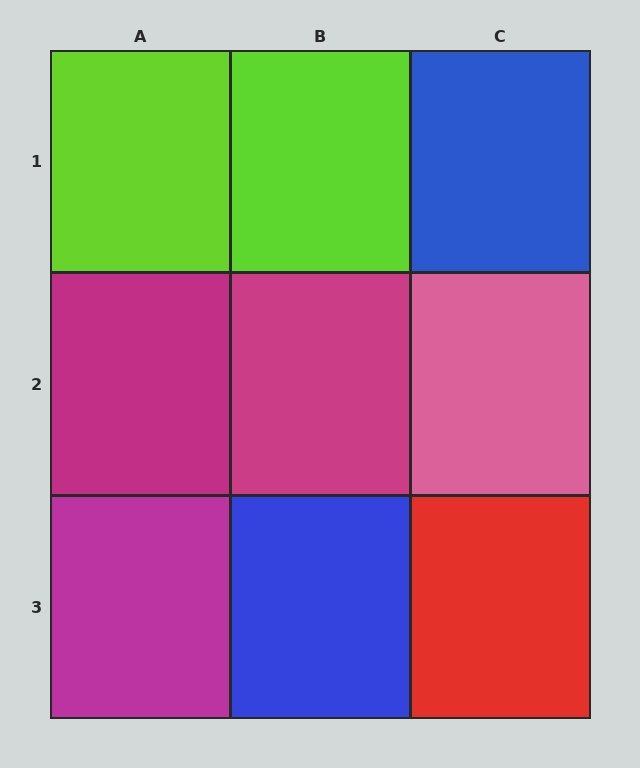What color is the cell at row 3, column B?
Blue.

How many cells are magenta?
3 cells are magenta.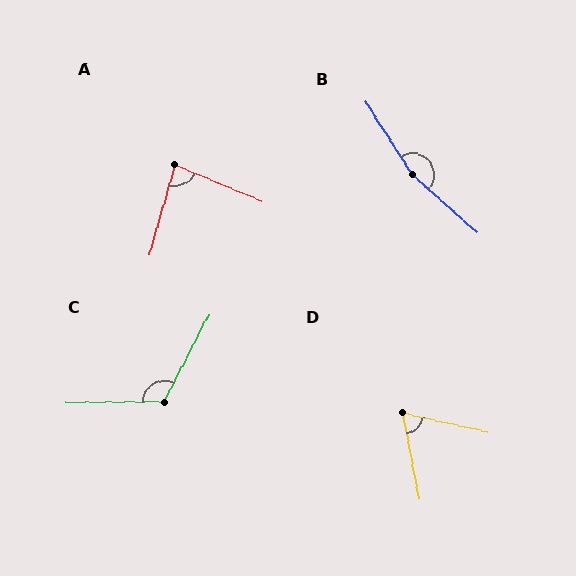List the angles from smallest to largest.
D (67°), A (83°), C (118°), B (164°).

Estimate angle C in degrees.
Approximately 118 degrees.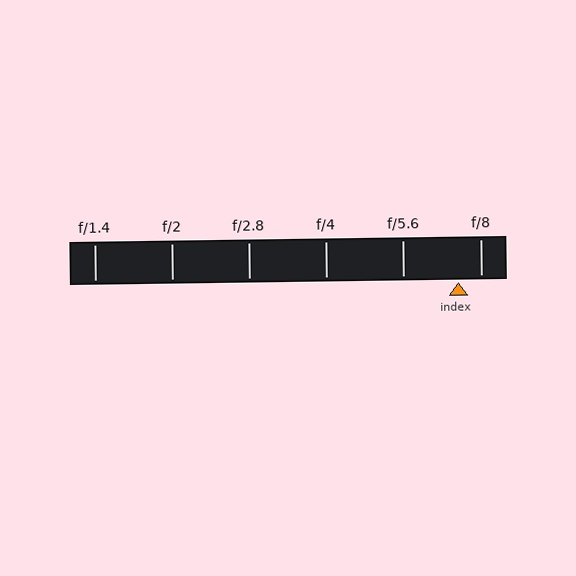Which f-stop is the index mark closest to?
The index mark is closest to f/8.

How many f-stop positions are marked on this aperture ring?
There are 6 f-stop positions marked.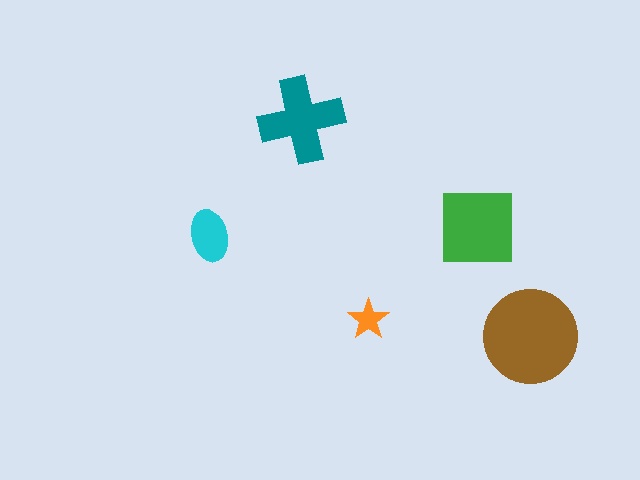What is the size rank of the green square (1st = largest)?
2nd.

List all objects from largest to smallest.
The brown circle, the green square, the teal cross, the cyan ellipse, the orange star.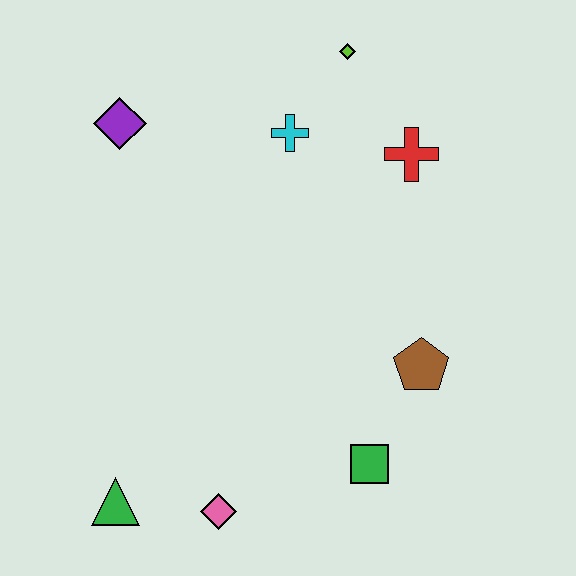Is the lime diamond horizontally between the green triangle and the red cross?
Yes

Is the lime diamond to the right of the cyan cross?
Yes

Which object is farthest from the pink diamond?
The lime diamond is farthest from the pink diamond.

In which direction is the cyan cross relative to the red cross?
The cyan cross is to the left of the red cross.